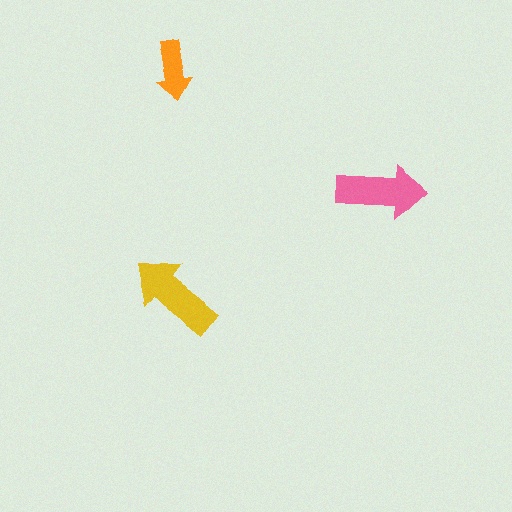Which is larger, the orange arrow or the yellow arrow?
The yellow one.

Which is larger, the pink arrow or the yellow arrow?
The yellow one.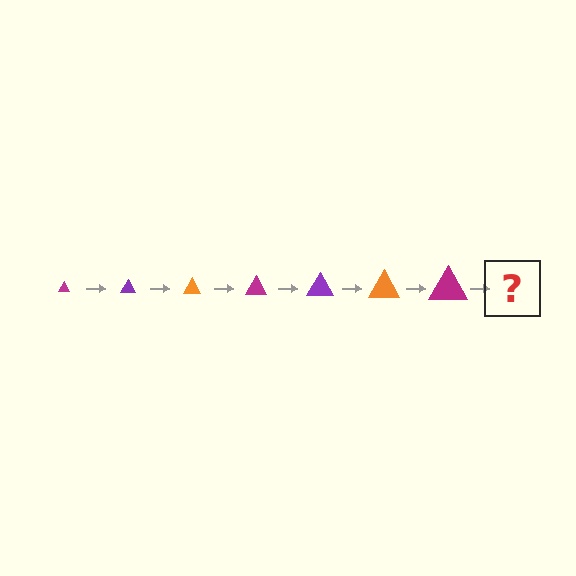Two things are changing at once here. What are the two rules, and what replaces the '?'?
The two rules are that the triangle grows larger each step and the color cycles through magenta, purple, and orange. The '?' should be a purple triangle, larger than the previous one.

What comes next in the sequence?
The next element should be a purple triangle, larger than the previous one.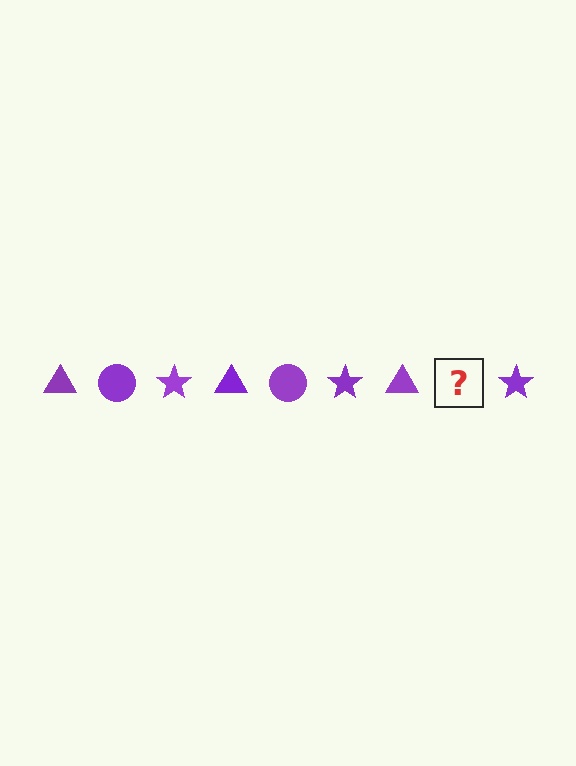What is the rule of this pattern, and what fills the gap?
The rule is that the pattern cycles through triangle, circle, star shapes in purple. The gap should be filled with a purple circle.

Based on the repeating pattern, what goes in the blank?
The blank should be a purple circle.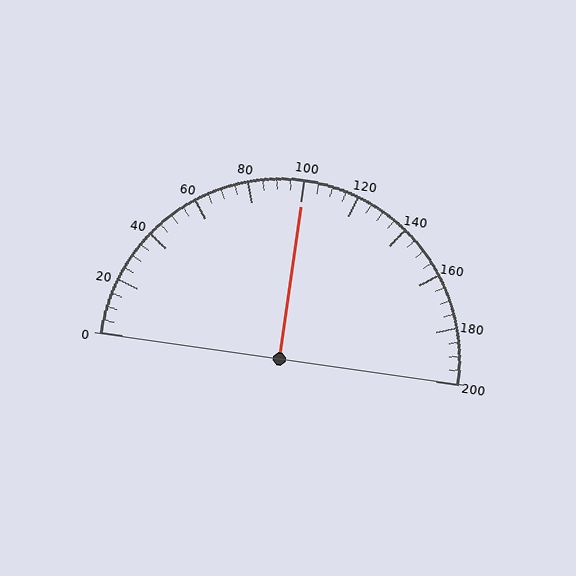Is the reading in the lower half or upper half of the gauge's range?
The reading is in the upper half of the range (0 to 200).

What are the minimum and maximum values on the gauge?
The gauge ranges from 0 to 200.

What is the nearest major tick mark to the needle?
The nearest major tick mark is 100.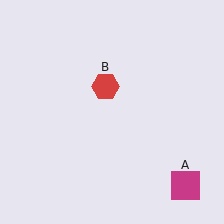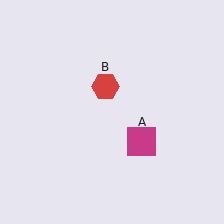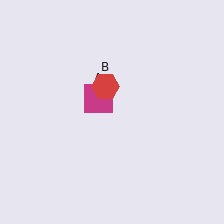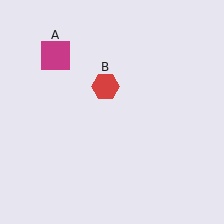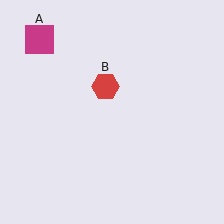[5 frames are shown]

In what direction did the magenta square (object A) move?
The magenta square (object A) moved up and to the left.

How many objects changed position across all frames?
1 object changed position: magenta square (object A).